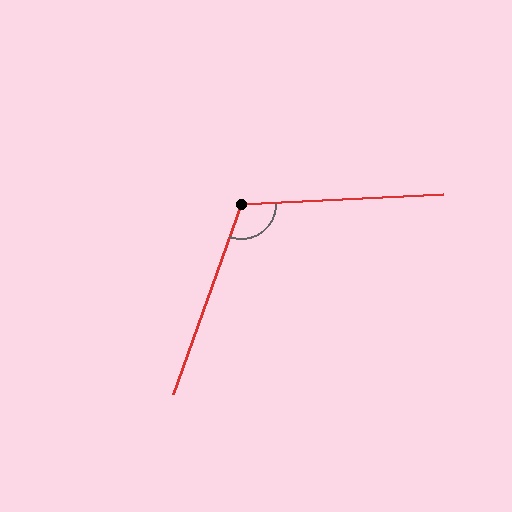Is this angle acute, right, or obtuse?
It is obtuse.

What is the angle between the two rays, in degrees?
Approximately 113 degrees.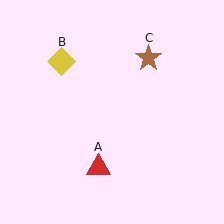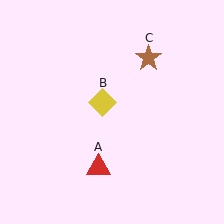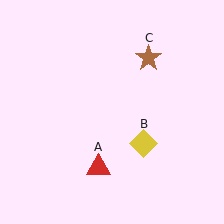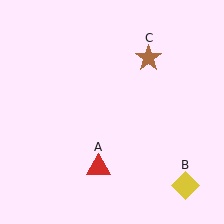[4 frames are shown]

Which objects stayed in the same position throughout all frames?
Red triangle (object A) and brown star (object C) remained stationary.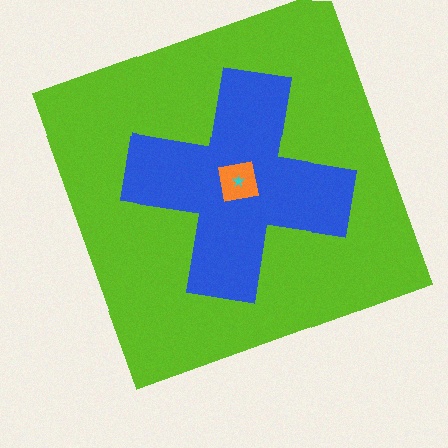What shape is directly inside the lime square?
The blue cross.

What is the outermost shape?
The lime square.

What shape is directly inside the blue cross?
The orange square.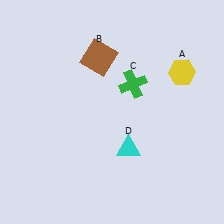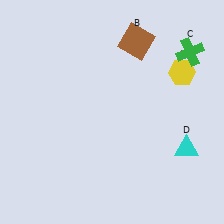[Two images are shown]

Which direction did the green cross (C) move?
The green cross (C) moved right.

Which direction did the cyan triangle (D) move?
The cyan triangle (D) moved right.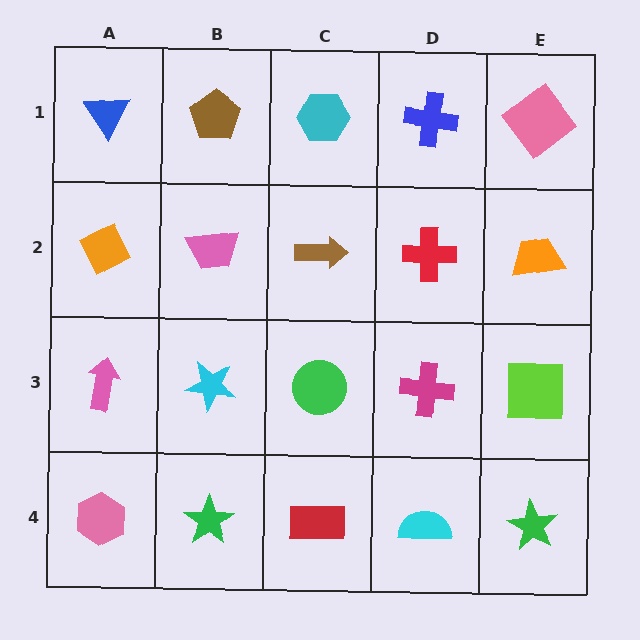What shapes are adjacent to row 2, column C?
A cyan hexagon (row 1, column C), a green circle (row 3, column C), a pink trapezoid (row 2, column B), a red cross (row 2, column D).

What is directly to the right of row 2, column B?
A brown arrow.